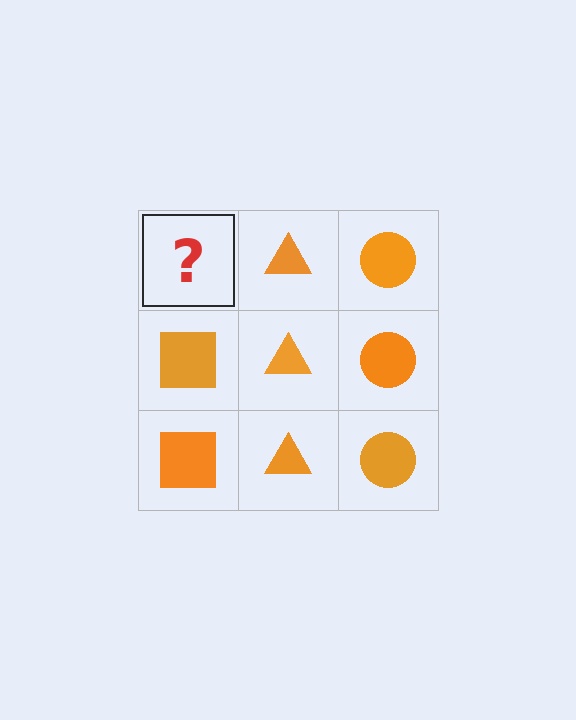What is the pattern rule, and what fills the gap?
The rule is that each column has a consistent shape. The gap should be filled with an orange square.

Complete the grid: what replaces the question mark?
The question mark should be replaced with an orange square.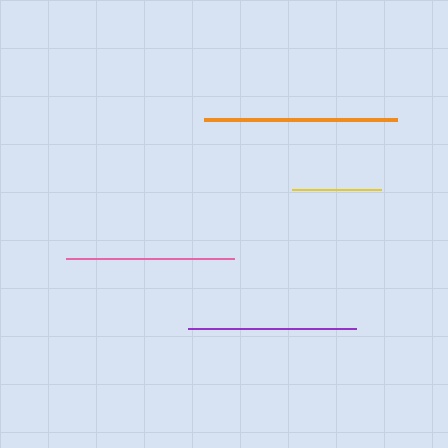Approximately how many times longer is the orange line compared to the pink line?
The orange line is approximately 1.1 times the length of the pink line.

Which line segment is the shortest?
The yellow line is the shortest at approximately 89 pixels.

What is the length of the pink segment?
The pink segment is approximately 168 pixels long.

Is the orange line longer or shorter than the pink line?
The orange line is longer than the pink line.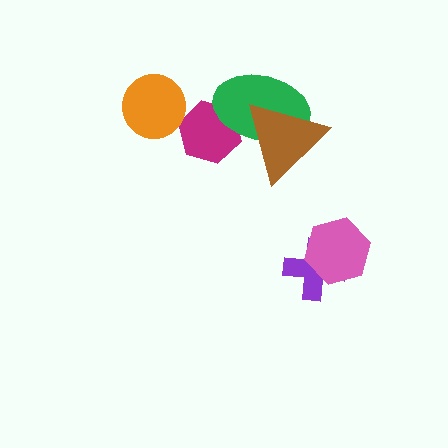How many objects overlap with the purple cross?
1 object overlaps with the purple cross.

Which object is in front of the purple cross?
The pink hexagon is in front of the purple cross.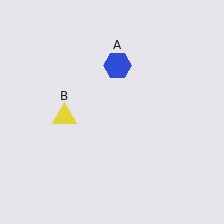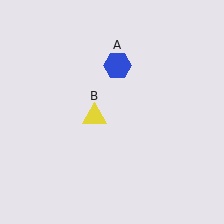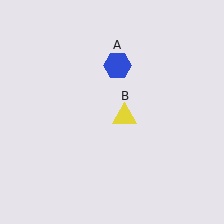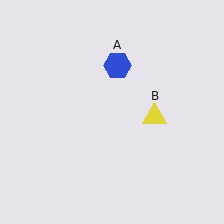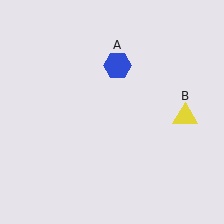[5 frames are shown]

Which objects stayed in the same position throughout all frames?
Blue hexagon (object A) remained stationary.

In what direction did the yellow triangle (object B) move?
The yellow triangle (object B) moved right.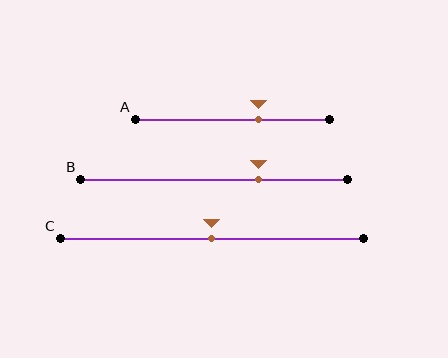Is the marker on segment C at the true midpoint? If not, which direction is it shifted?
Yes, the marker on segment C is at the true midpoint.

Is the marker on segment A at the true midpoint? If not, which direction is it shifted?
No, the marker on segment A is shifted to the right by about 14% of the segment length.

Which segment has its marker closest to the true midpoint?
Segment C has its marker closest to the true midpoint.